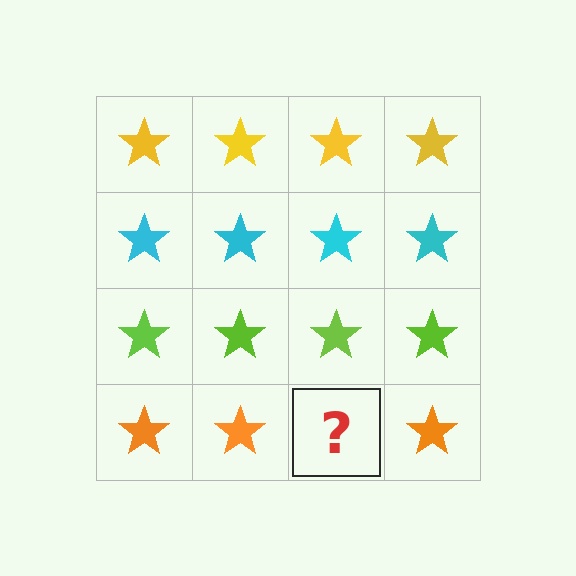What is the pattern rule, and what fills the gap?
The rule is that each row has a consistent color. The gap should be filled with an orange star.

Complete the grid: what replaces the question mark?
The question mark should be replaced with an orange star.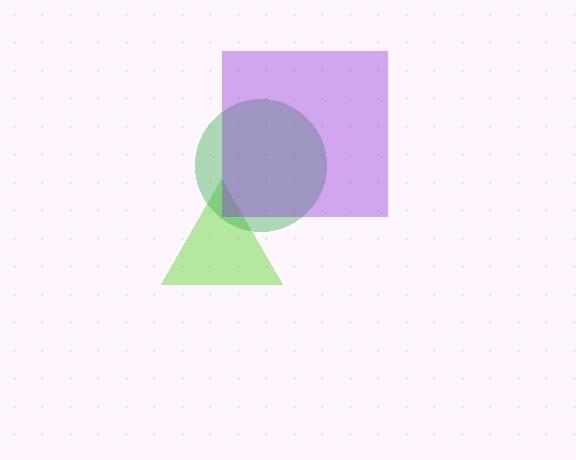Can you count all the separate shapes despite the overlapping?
Yes, there are 3 separate shapes.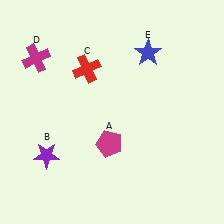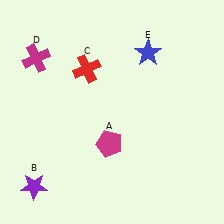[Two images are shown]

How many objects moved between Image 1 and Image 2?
1 object moved between the two images.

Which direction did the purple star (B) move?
The purple star (B) moved down.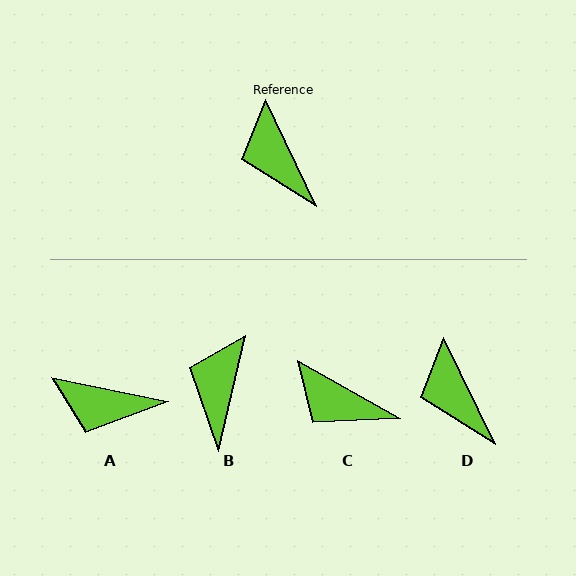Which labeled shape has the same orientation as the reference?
D.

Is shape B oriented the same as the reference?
No, it is off by about 38 degrees.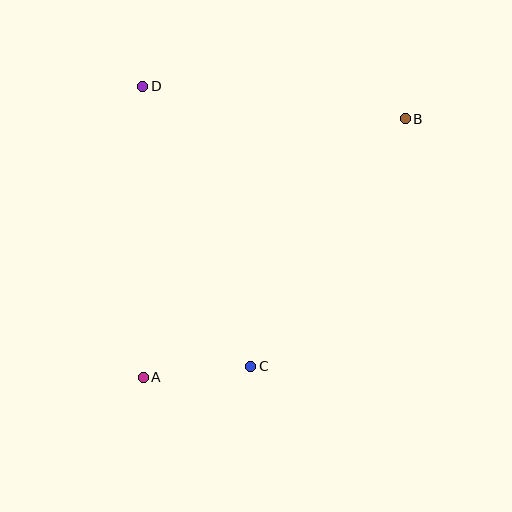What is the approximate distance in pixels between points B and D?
The distance between B and D is approximately 265 pixels.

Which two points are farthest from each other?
Points A and B are farthest from each other.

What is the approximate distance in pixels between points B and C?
The distance between B and C is approximately 291 pixels.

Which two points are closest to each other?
Points A and C are closest to each other.